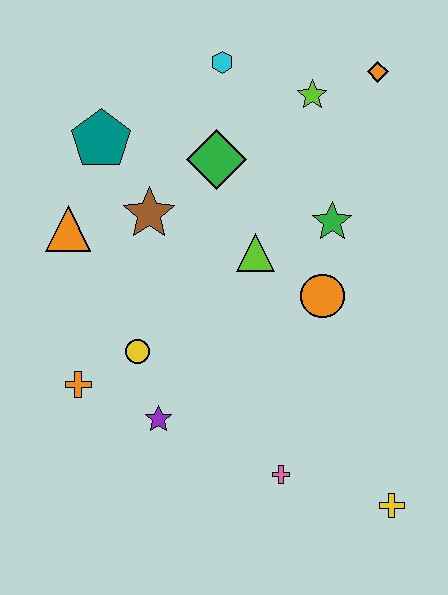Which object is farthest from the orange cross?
The orange diamond is farthest from the orange cross.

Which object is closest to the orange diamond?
The lime star is closest to the orange diamond.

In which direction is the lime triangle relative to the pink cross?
The lime triangle is above the pink cross.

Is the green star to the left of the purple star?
No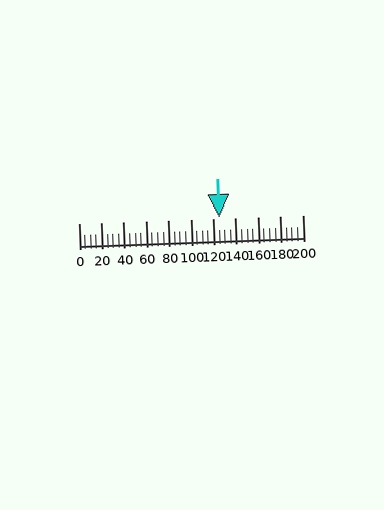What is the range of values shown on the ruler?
The ruler shows values from 0 to 200.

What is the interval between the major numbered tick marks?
The major tick marks are spaced 20 units apart.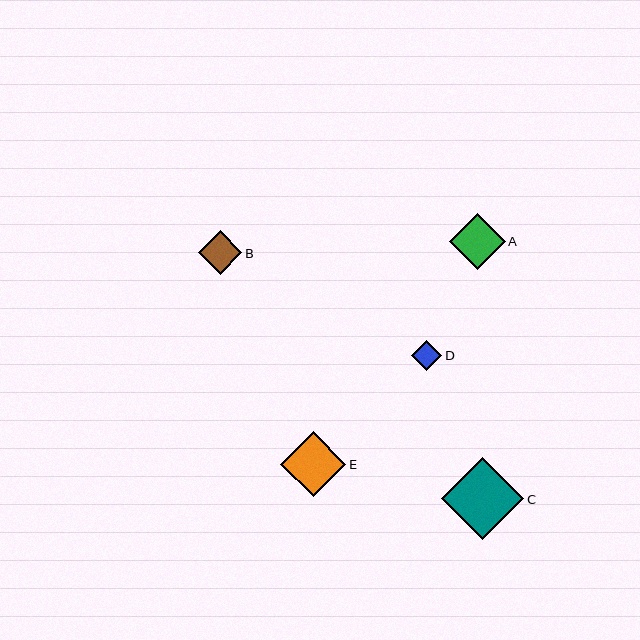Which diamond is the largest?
Diamond C is the largest with a size of approximately 82 pixels.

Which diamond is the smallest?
Diamond D is the smallest with a size of approximately 30 pixels.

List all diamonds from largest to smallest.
From largest to smallest: C, E, A, B, D.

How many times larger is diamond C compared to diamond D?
Diamond C is approximately 2.7 times the size of diamond D.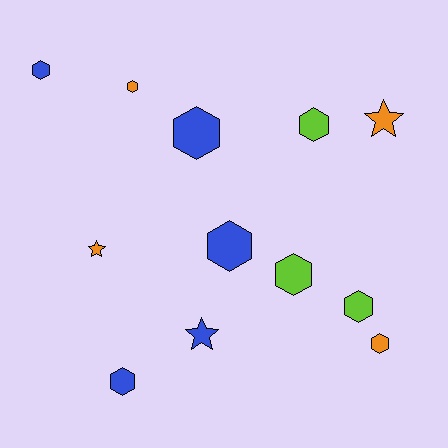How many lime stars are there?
There are no lime stars.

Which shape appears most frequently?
Hexagon, with 9 objects.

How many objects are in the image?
There are 12 objects.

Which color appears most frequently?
Blue, with 5 objects.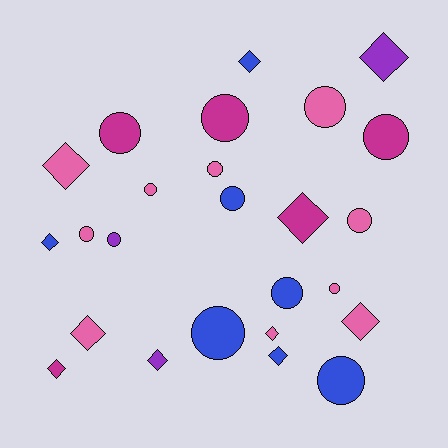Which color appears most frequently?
Pink, with 10 objects.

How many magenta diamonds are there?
There are 2 magenta diamonds.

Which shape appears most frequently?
Circle, with 14 objects.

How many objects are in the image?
There are 25 objects.